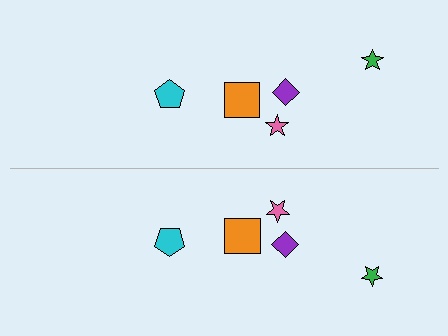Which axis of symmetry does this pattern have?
The pattern has a horizontal axis of symmetry running through the center of the image.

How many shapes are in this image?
There are 10 shapes in this image.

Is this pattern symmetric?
Yes, this pattern has bilateral (reflection) symmetry.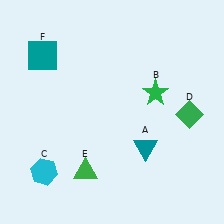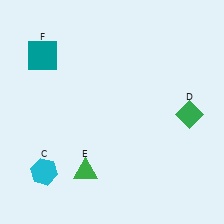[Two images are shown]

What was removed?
The teal triangle (A), the green star (B) were removed in Image 2.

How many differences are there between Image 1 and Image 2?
There are 2 differences between the two images.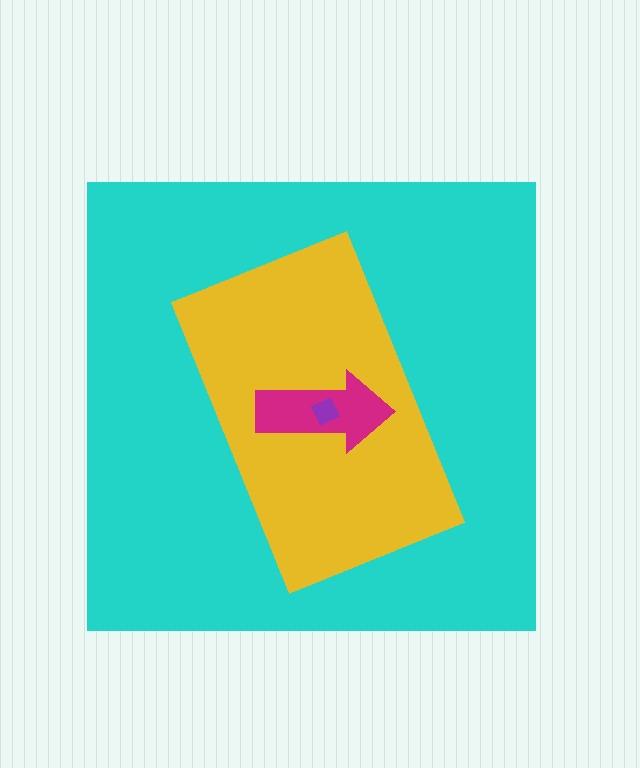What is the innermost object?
The purple diamond.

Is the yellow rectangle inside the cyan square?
Yes.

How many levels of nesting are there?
4.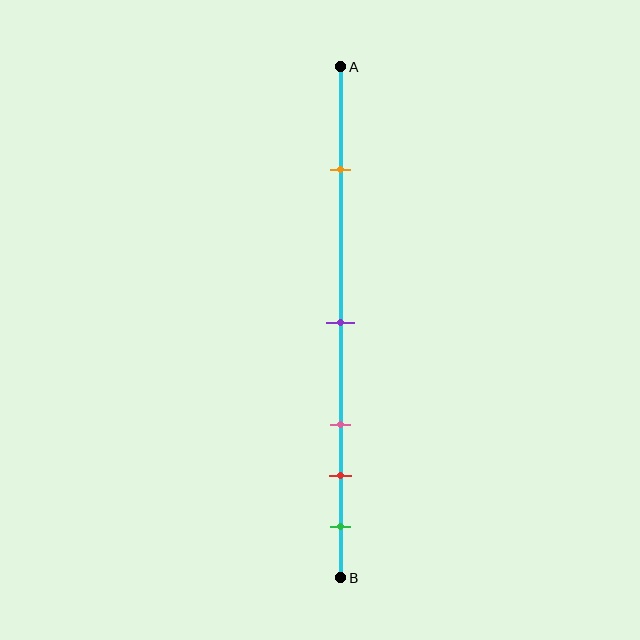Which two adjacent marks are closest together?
The red and green marks are the closest adjacent pair.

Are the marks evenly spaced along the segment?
No, the marks are not evenly spaced.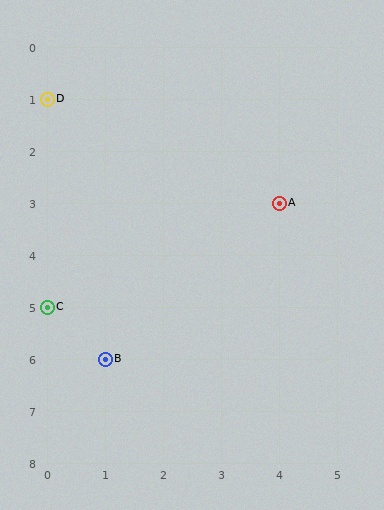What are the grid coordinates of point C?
Point C is at grid coordinates (0, 5).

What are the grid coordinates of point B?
Point B is at grid coordinates (1, 6).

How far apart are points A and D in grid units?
Points A and D are 4 columns and 2 rows apart (about 4.5 grid units diagonally).